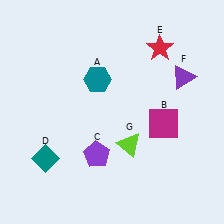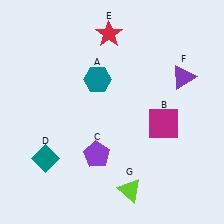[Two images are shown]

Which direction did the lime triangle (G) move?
The lime triangle (G) moved down.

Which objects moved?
The objects that moved are: the red star (E), the lime triangle (G).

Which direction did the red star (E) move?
The red star (E) moved left.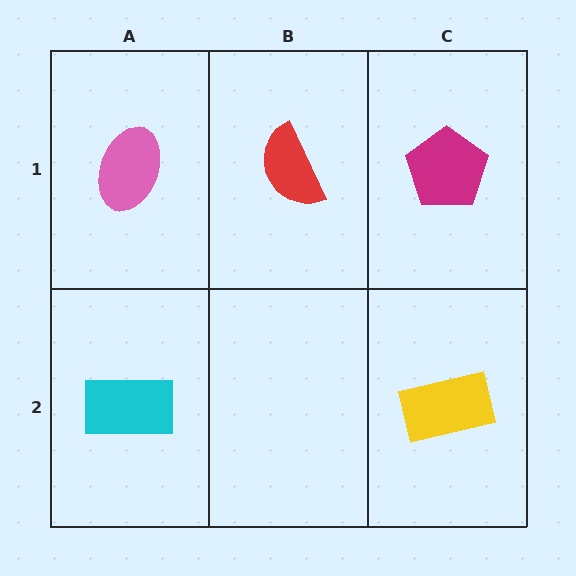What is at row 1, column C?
A magenta pentagon.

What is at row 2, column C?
A yellow rectangle.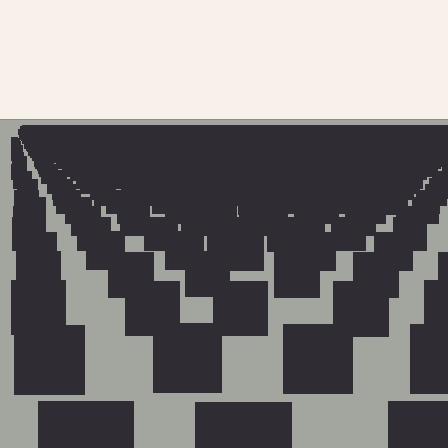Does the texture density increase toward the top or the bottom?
Density increases toward the top.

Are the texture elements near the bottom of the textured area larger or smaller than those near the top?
Larger. Near the bottom, elements are closer to the viewer and appear at a bigger on-screen size.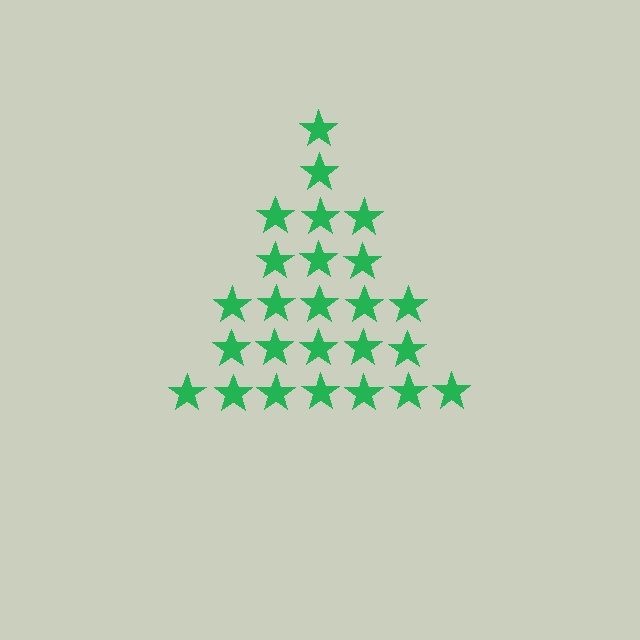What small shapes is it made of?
It is made of small stars.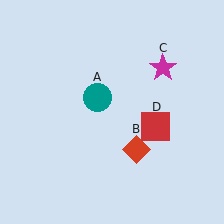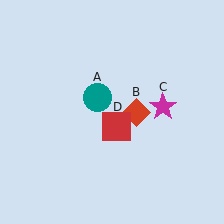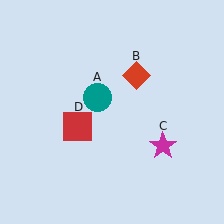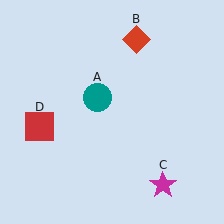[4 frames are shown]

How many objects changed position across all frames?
3 objects changed position: red diamond (object B), magenta star (object C), red square (object D).